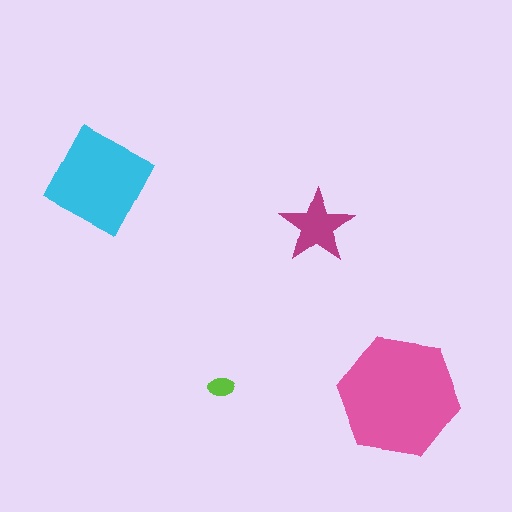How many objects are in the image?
There are 4 objects in the image.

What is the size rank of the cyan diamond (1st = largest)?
2nd.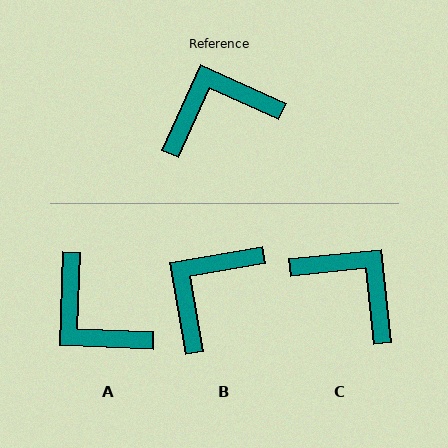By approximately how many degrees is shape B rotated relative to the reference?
Approximately 34 degrees counter-clockwise.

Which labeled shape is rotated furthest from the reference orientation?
A, about 112 degrees away.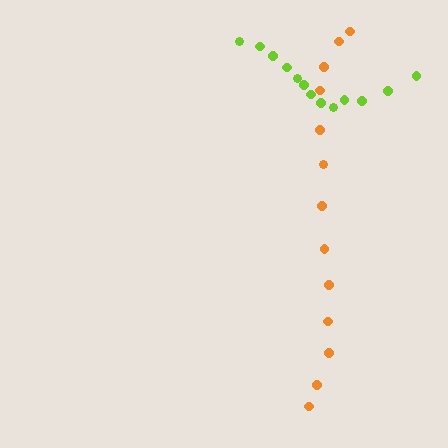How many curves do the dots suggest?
There are 2 distinct paths.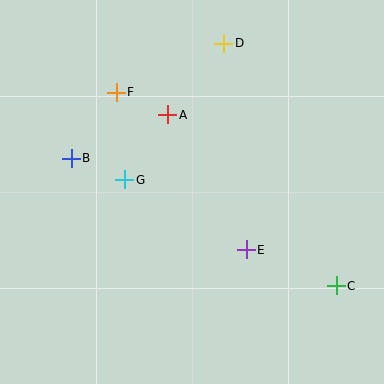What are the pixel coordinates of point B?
Point B is at (71, 158).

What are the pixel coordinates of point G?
Point G is at (125, 180).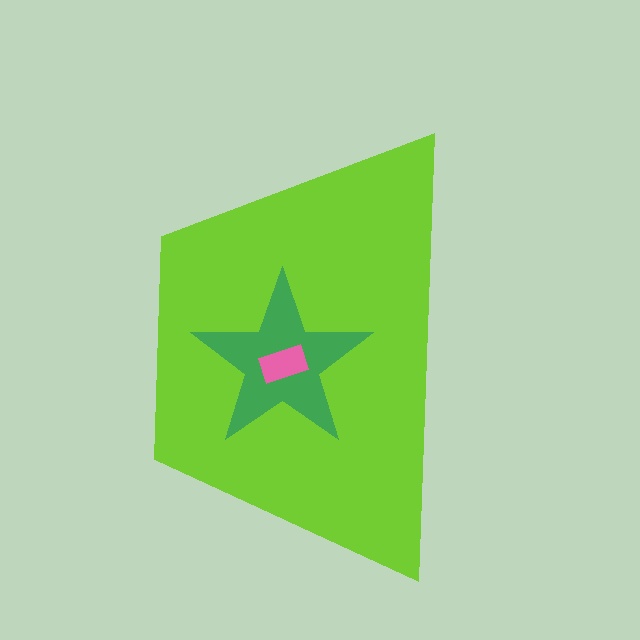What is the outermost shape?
The lime trapezoid.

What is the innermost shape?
The pink rectangle.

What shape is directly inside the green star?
The pink rectangle.